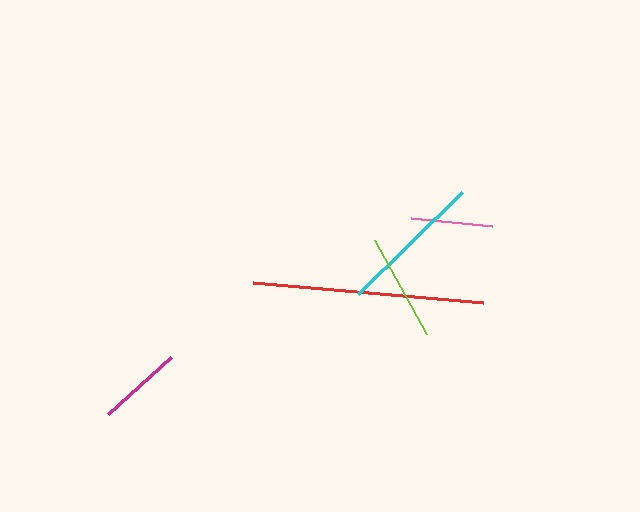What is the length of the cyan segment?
The cyan segment is approximately 146 pixels long.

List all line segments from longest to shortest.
From longest to shortest: red, cyan, lime, magenta, pink.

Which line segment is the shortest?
The pink line is the shortest at approximately 82 pixels.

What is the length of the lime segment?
The lime segment is approximately 107 pixels long.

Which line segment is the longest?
The red line is the longest at approximately 231 pixels.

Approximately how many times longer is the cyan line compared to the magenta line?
The cyan line is approximately 1.7 times the length of the magenta line.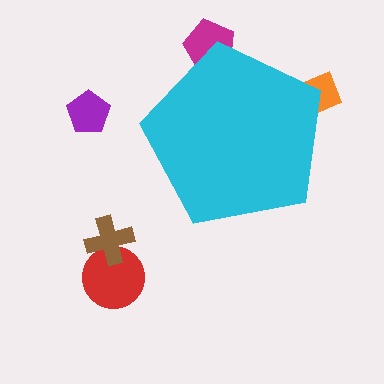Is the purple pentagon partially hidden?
No, the purple pentagon is fully visible.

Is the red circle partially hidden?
No, the red circle is fully visible.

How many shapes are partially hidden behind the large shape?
2 shapes are partially hidden.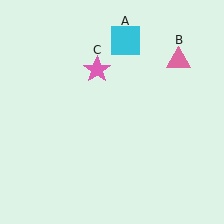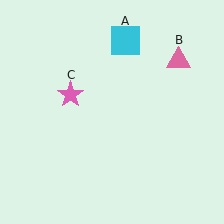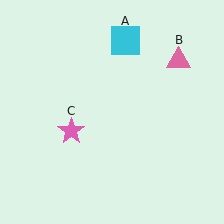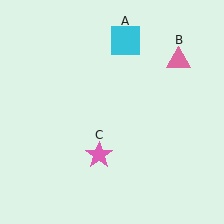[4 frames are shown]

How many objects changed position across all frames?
1 object changed position: pink star (object C).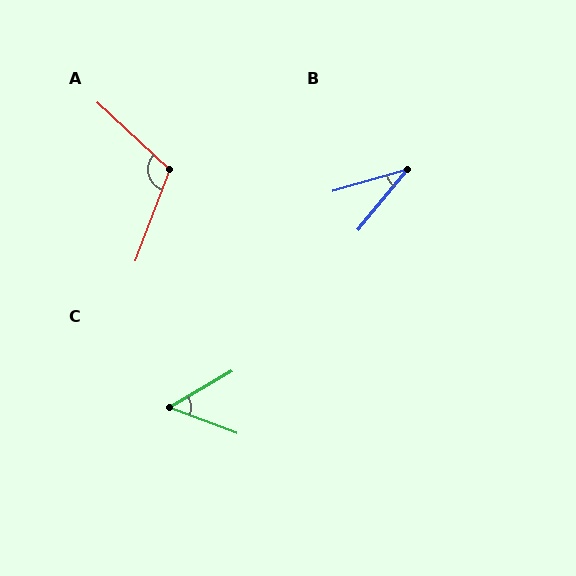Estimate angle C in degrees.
Approximately 51 degrees.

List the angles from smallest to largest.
B (35°), C (51°), A (113°).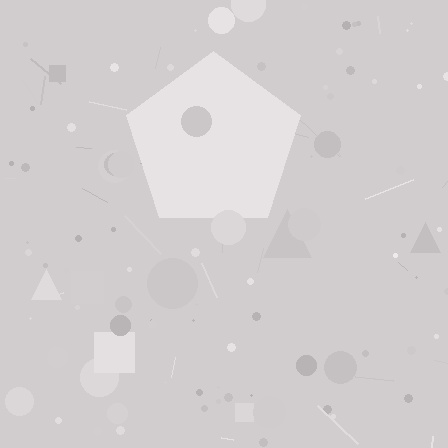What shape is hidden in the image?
A pentagon is hidden in the image.